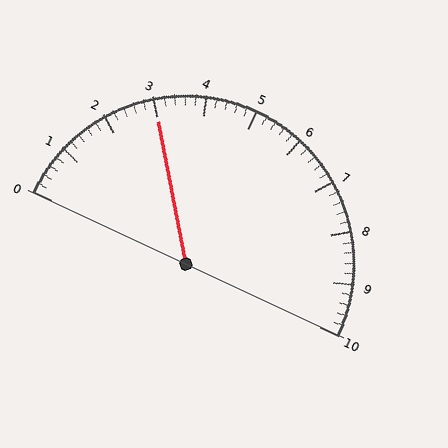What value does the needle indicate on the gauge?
The needle indicates approximately 3.0.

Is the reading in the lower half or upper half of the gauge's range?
The reading is in the lower half of the range (0 to 10).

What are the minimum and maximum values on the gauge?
The gauge ranges from 0 to 10.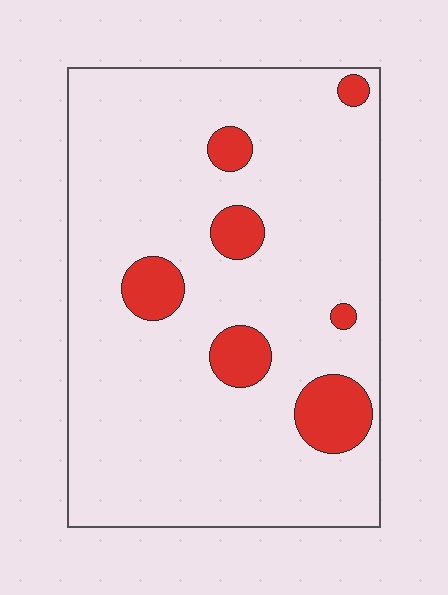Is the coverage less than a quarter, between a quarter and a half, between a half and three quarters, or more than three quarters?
Less than a quarter.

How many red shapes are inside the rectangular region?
7.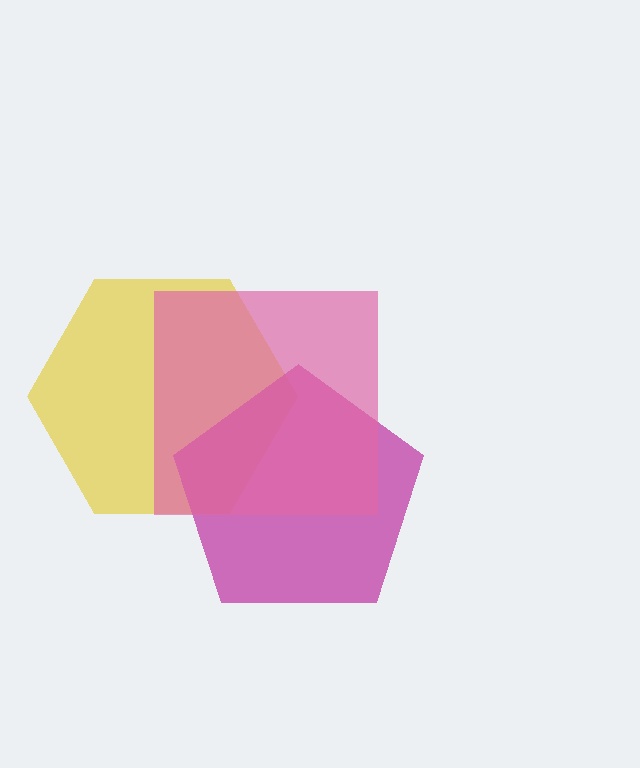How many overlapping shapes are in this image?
There are 3 overlapping shapes in the image.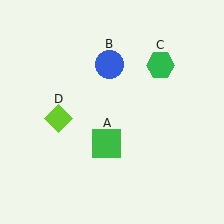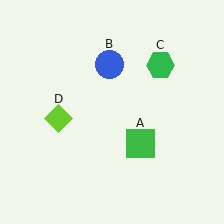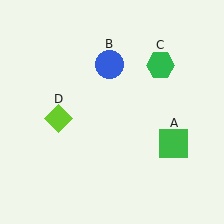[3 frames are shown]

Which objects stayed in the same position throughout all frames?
Blue circle (object B) and green hexagon (object C) and lime diamond (object D) remained stationary.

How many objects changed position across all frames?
1 object changed position: green square (object A).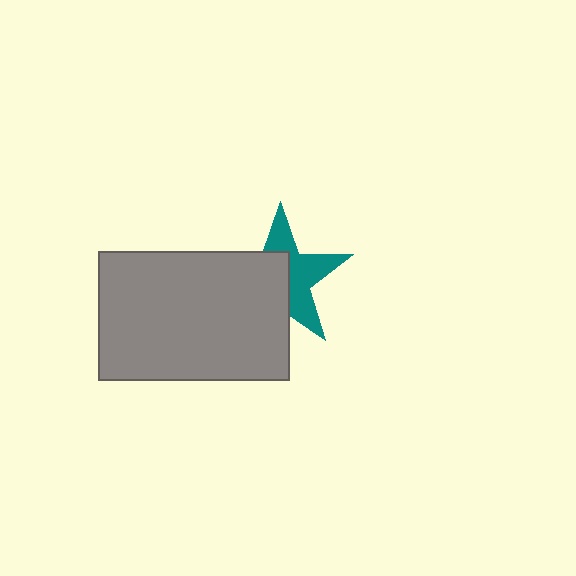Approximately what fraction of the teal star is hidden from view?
Roughly 52% of the teal star is hidden behind the gray rectangle.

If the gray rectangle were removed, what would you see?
You would see the complete teal star.